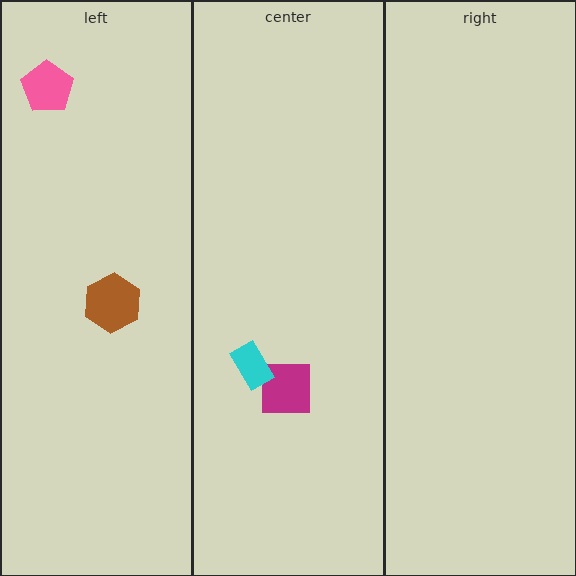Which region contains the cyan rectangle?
The center region.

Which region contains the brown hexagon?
The left region.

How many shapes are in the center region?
2.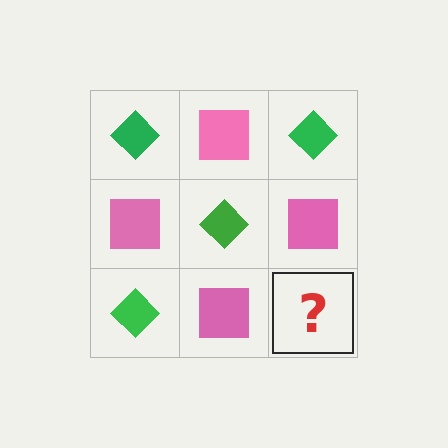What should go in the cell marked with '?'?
The missing cell should contain a green diamond.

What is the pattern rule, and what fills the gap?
The rule is that it alternates green diamond and pink square in a checkerboard pattern. The gap should be filled with a green diamond.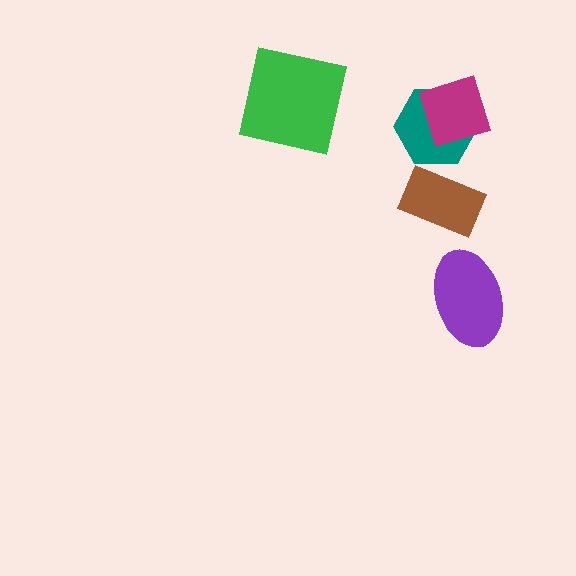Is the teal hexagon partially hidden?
Yes, it is partially covered by another shape.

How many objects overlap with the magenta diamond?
1 object overlaps with the magenta diamond.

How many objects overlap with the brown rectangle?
0 objects overlap with the brown rectangle.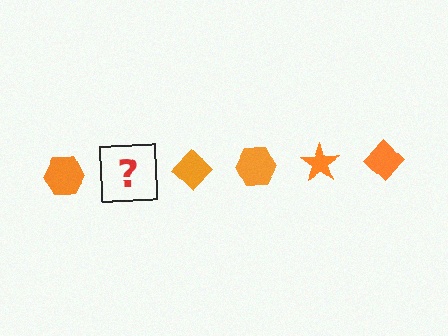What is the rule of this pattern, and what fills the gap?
The rule is that the pattern cycles through hexagon, star, diamond shapes in orange. The gap should be filled with an orange star.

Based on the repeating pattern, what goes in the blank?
The blank should be an orange star.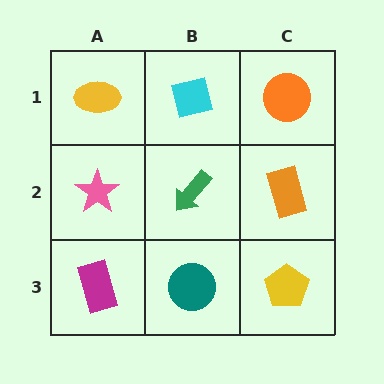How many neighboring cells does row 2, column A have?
3.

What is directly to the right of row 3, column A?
A teal circle.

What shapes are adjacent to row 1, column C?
An orange rectangle (row 2, column C), a cyan square (row 1, column B).